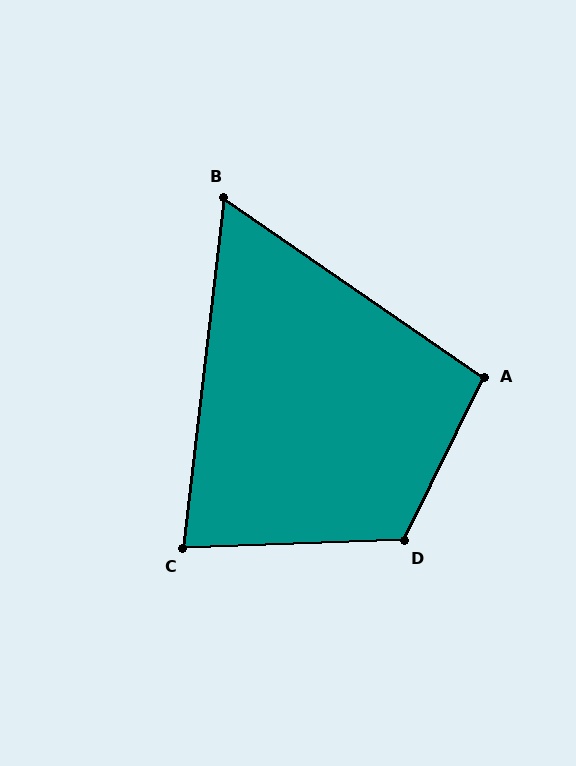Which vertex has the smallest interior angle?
B, at approximately 62 degrees.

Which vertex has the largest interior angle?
D, at approximately 118 degrees.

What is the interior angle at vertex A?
Approximately 99 degrees (obtuse).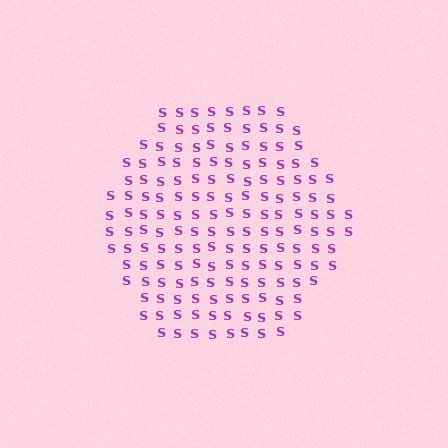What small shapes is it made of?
It is made of small letter S's.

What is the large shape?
The large shape is a hexagon.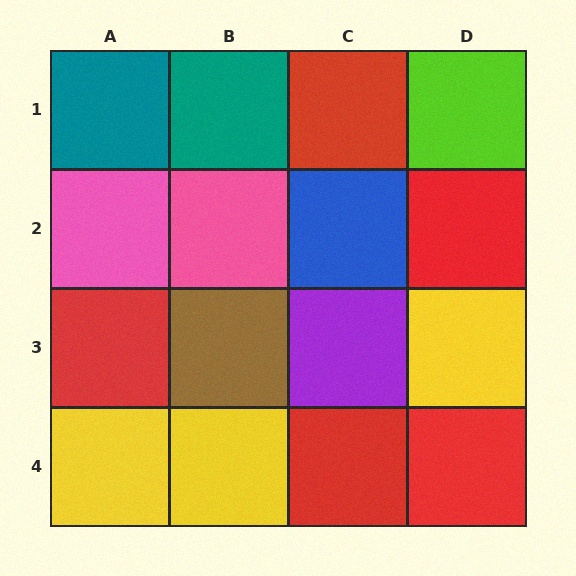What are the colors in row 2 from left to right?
Pink, pink, blue, red.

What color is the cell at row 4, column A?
Yellow.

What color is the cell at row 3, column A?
Red.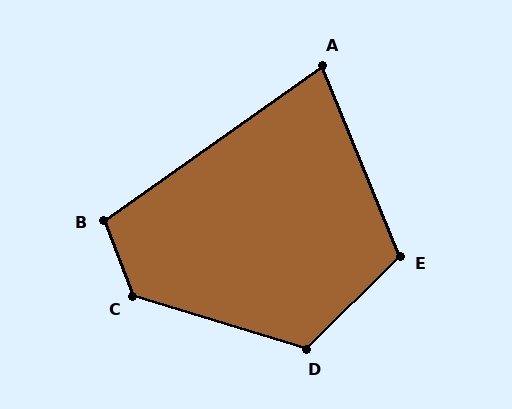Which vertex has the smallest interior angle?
A, at approximately 77 degrees.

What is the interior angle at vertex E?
Approximately 112 degrees (obtuse).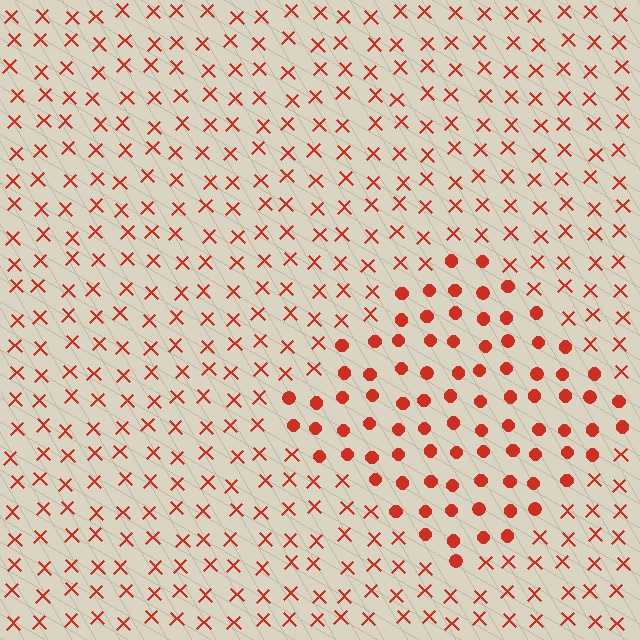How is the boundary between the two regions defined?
The boundary is defined by a change in element shape: circles inside vs. X marks outside. All elements share the same color and spacing.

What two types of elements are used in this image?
The image uses circles inside the diamond region and X marks outside it.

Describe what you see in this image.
The image is filled with small red elements arranged in a uniform grid. A diamond-shaped region contains circles, while the surrounding area contains X marks. The boundary is defined purely by the change in element shape.